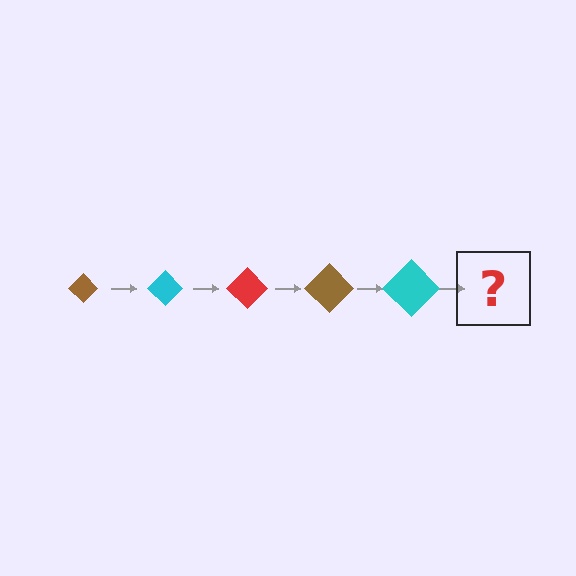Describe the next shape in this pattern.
It should be a red diamond, larger than the previous one.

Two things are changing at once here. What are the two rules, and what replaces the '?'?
The two rules are that the diamond grows larger each step and the color cycles through brown, cyan, and red. The '?' should be a red diamond, larger than the previous one.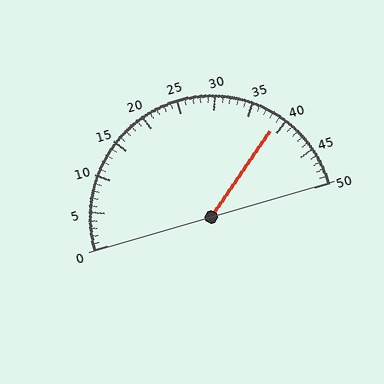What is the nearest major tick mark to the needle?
The nearest major tick mark is 40.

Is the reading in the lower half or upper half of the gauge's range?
The reading is in the upper half of the range (0 to 50).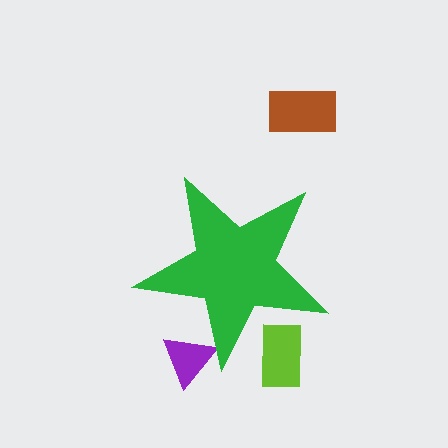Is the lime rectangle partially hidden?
Yes, the lime rectangle is partially hidden behind the green star.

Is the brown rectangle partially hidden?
No, the brown rectangle is fully visible.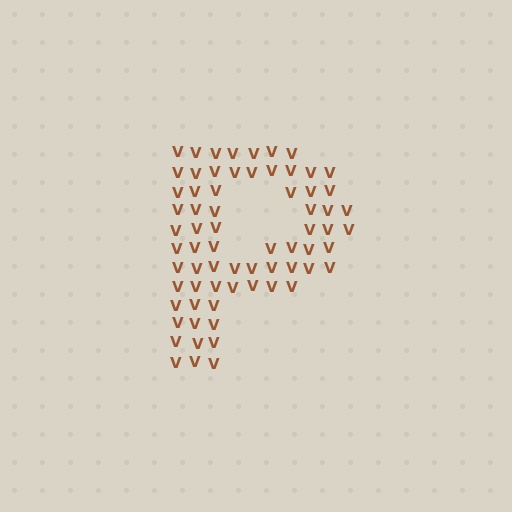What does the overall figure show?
The overall figure shows the letter P.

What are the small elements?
The small elements are letter V's.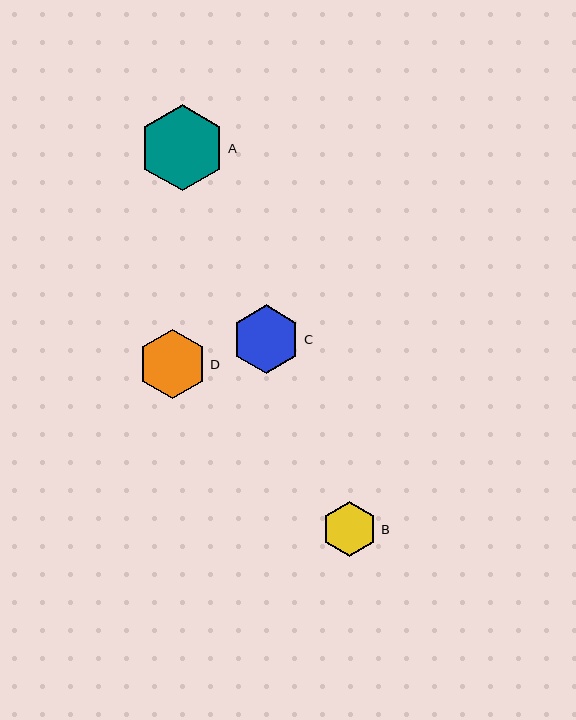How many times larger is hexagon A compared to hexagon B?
Hexagon A is approximately 1.5 times the size of hexagon B.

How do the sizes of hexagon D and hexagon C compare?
Hexagon D and hexagon C are approximately the same size.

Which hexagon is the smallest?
Hexagon B is the smallest with a size of approximately 56 pixels.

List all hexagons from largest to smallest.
From largest to smallest: A, D, C, B.